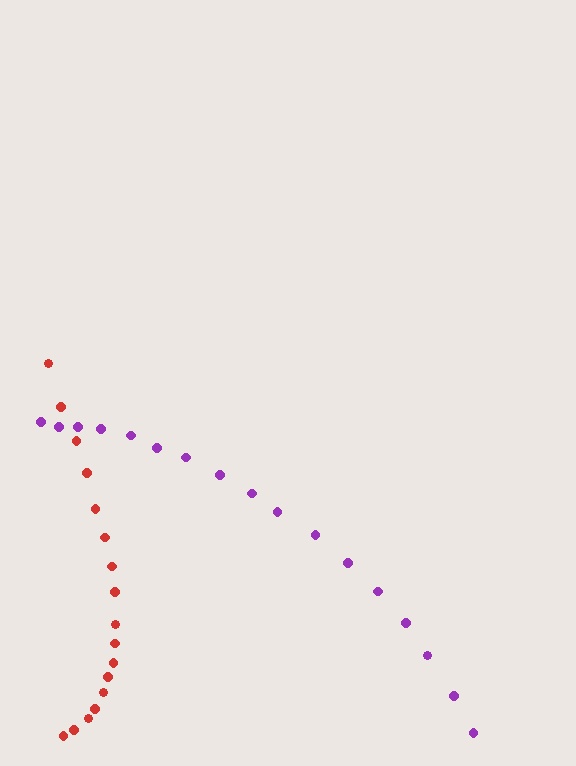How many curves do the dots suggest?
There are 2 distinct paths.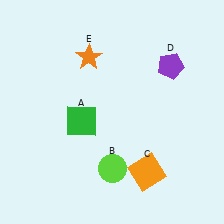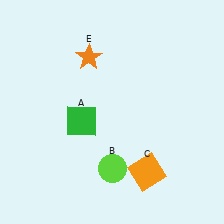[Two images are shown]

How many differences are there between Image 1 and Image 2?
There is 1 difference between the two images.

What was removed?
The purple pentagon (D) was removed in Image 2.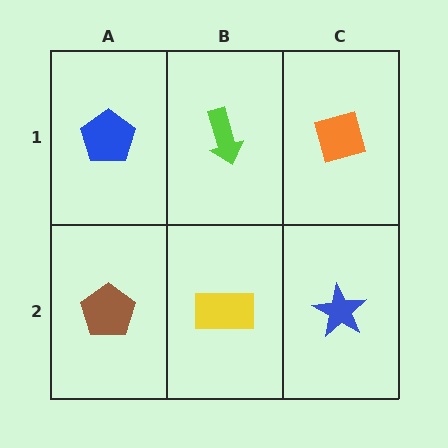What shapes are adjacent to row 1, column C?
A blue star (row 2, column C), a lime arrow (row 1, column B).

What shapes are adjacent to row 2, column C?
An orange diamond (row 1, column C), a yellow rectangle (row 2, column B).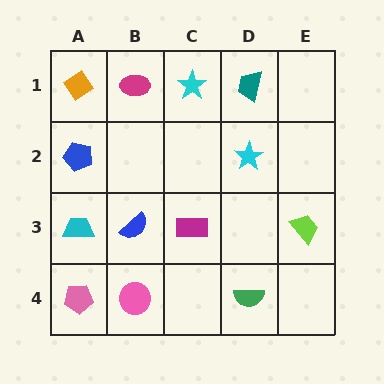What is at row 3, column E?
A lime trapezoid.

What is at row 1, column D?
A teal trapezoid.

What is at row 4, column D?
A green semicircle.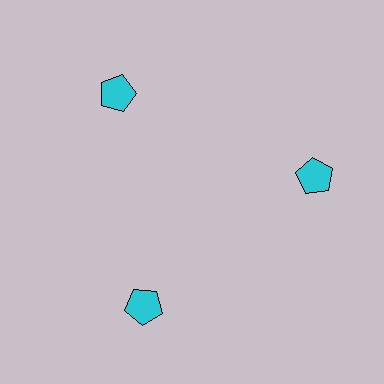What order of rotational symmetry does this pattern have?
This pattern has 3-fold rotational symmetry.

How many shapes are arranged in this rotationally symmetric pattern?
There are 3 shapes, arranged in 3 groups of 1.